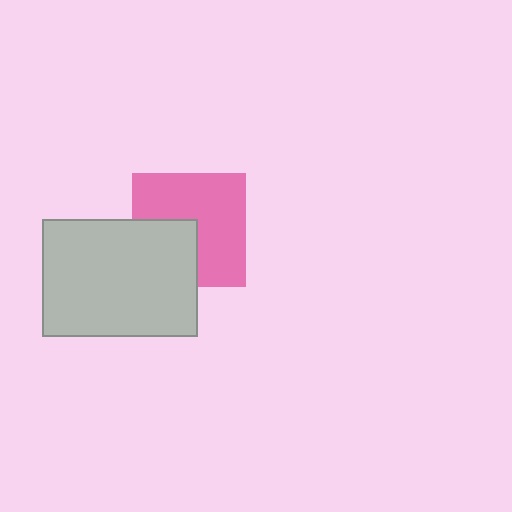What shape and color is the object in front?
The object in front is a light gray rectangle.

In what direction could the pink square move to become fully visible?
The pink square could move toward the upper-right. That would shift it out from behind the light gray rectangle entirely.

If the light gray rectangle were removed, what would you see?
You would see the complete pink square.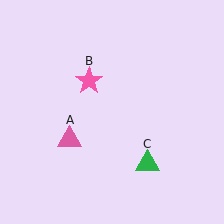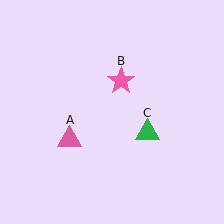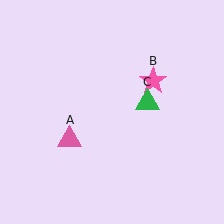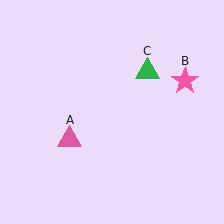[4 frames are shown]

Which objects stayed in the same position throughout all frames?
Pink triangle (object A) remained stationary.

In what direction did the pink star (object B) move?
The pink star (object B) moved right.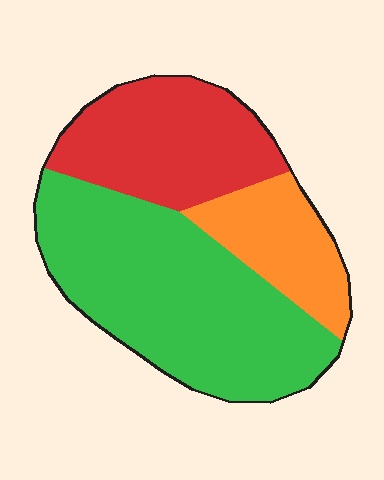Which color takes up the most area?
Green, at roughly 50%.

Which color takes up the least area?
Orange, at roughly 20%.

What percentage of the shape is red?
Red covers around 30% of the shape.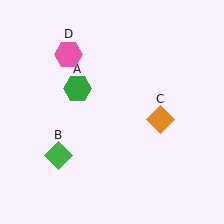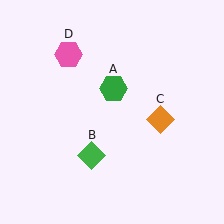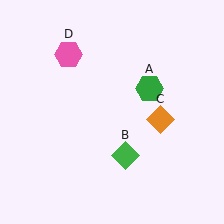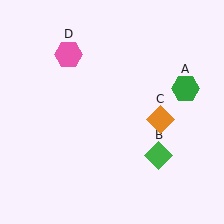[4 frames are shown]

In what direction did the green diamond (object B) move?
The green diamond (object B) moved right.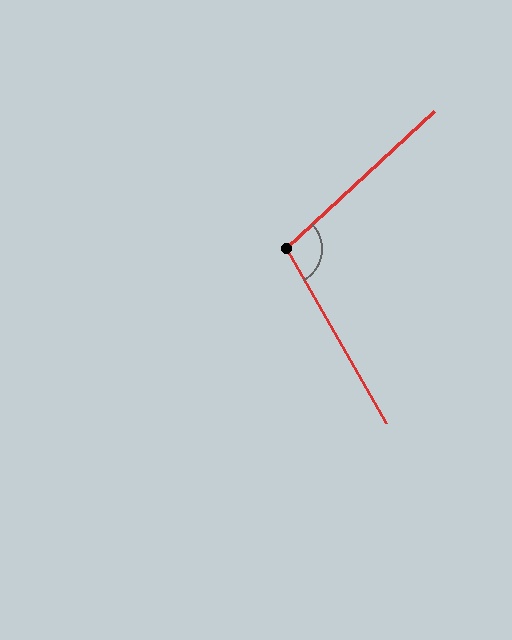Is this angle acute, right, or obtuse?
It is obtuse.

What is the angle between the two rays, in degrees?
Approximately 103 degrees.